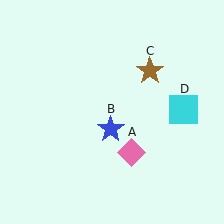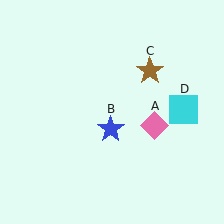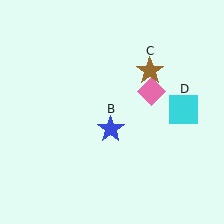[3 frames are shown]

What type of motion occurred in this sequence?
The pink diamond (object A) rotated counterclockwise around the center of the scene.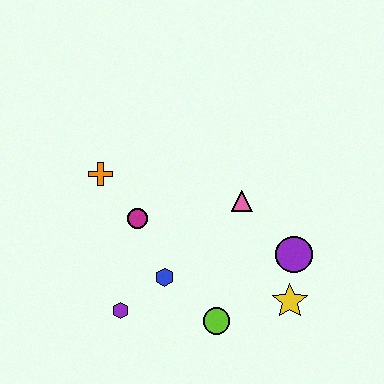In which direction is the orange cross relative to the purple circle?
The orange cross is to the left of the purple circle.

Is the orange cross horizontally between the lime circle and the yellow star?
No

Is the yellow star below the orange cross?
Yes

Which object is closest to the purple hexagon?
The blue hexagon is closest to the purple hexagon.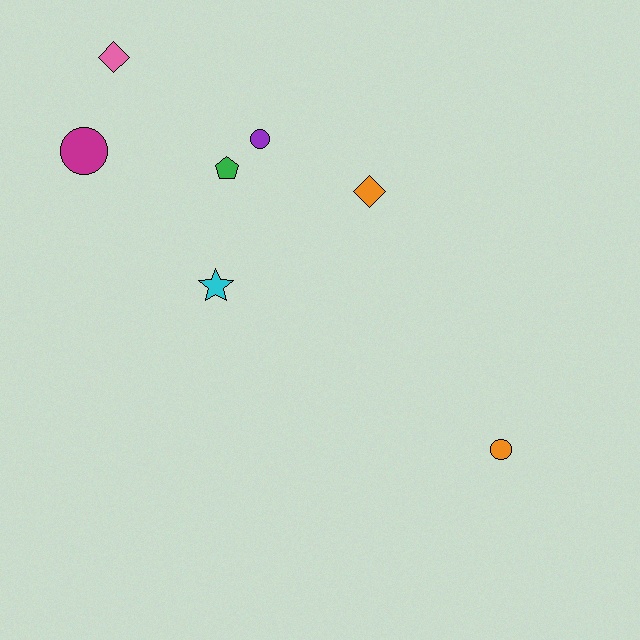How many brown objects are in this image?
There are no brown objects.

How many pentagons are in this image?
There is 1 pentagon.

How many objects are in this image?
There are 7 objects.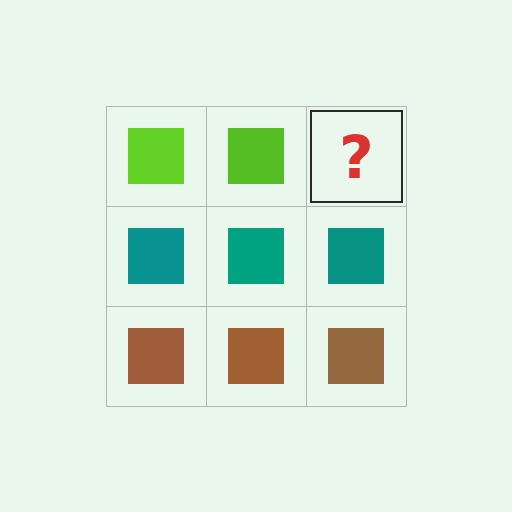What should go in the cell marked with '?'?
The missing cell should contain a lime square.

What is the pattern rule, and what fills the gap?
The rule is that each row has a consistent color. The gap should be filled with a lime square.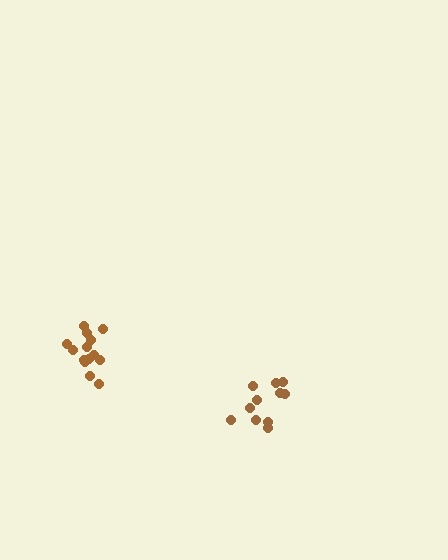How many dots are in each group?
Group 1: 14 dots, Group 2: 11 dots (25 total).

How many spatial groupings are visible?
There are 2 spatial groupings.